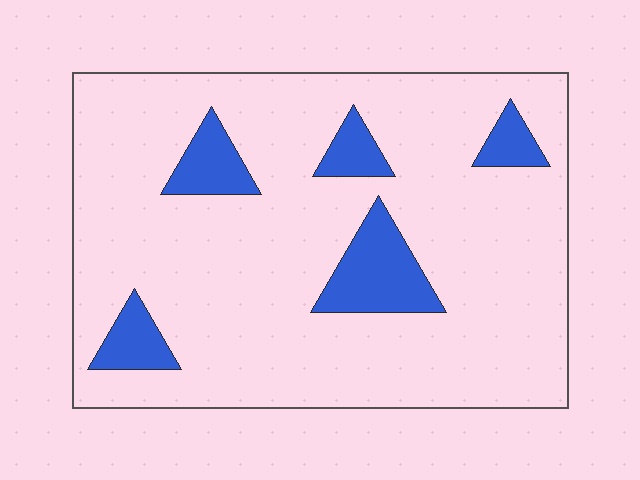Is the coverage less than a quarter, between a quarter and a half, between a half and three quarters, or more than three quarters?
Less than a quarter.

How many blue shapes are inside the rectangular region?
5.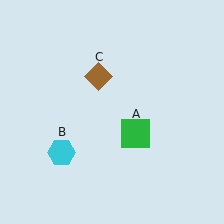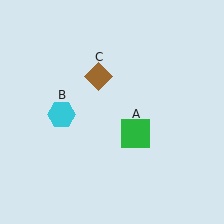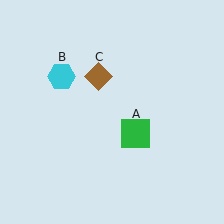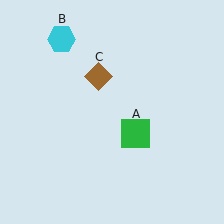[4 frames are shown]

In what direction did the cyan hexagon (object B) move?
The cyan hexagon (object B) moved up.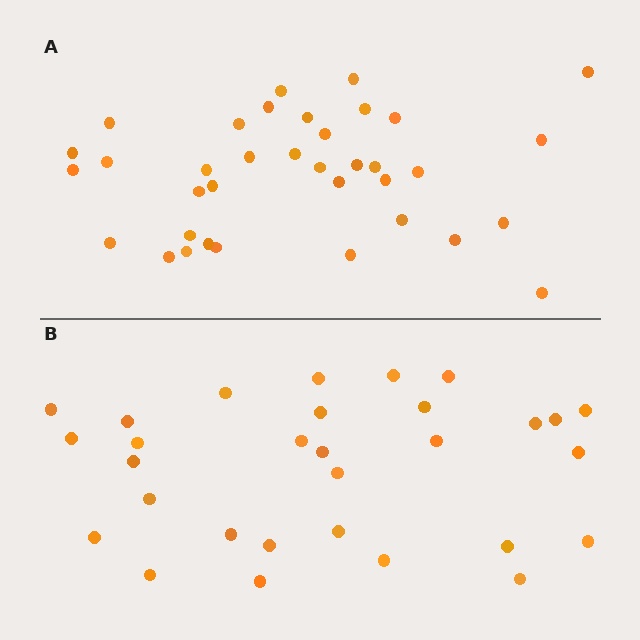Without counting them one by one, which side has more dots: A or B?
Region A (the top region) has more dots.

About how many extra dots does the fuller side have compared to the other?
Region A has about 6 more dots than region B.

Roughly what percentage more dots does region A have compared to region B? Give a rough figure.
About 20% more.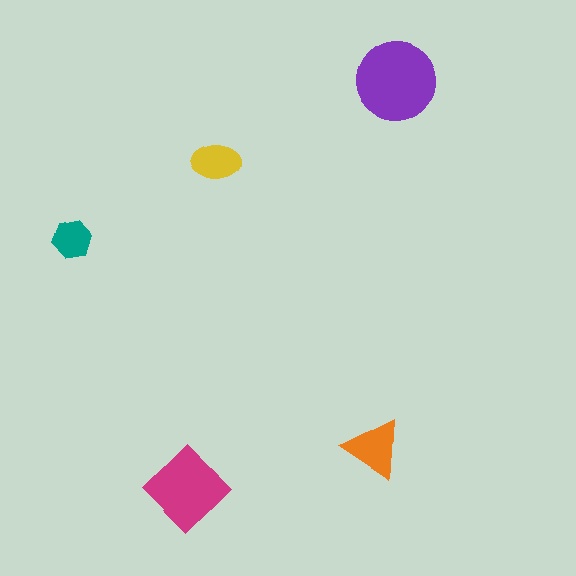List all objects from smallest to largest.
The teal hexagon, the yellow ellipse, the orange triangle, the magenta diamond, the purple circle.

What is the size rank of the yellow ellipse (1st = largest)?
4th.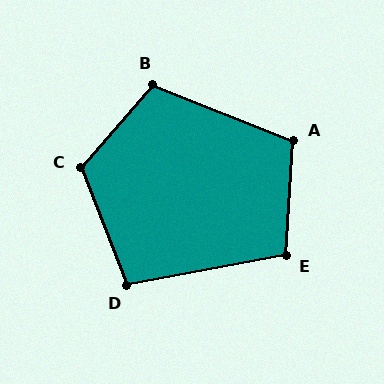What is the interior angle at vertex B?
Approximately 109 degrees (obtuse).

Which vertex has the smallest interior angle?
D, at approximately 101 degrees.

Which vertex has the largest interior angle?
C, at approximately 117 degrees.